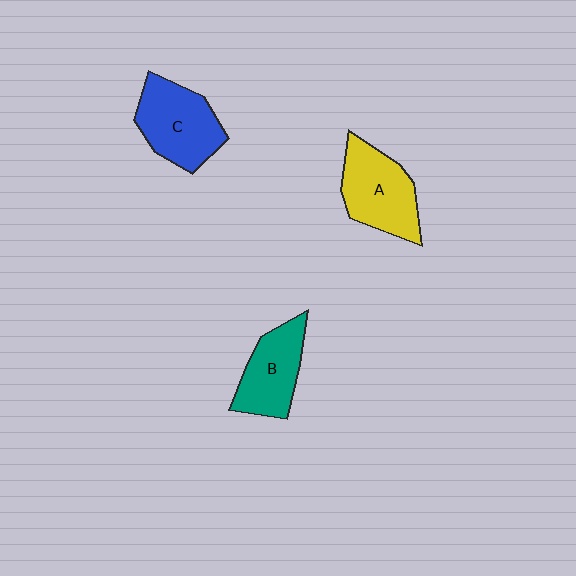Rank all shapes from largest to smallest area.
From largest to smallest: C (blue), A (yellow), B (teal).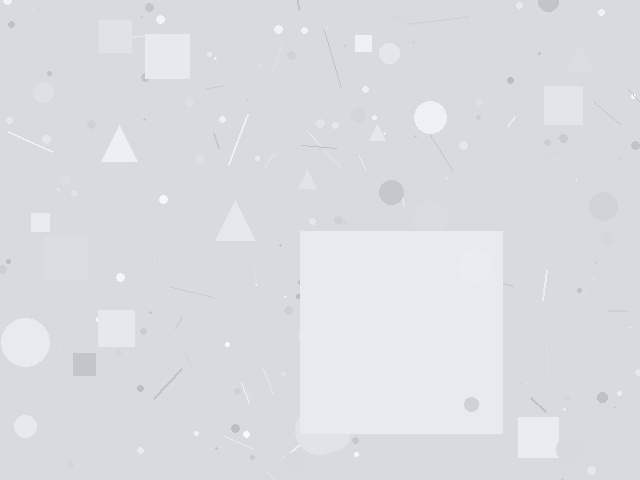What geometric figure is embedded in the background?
A square is embedded in the background.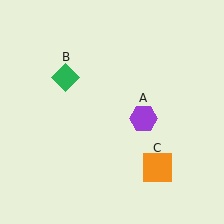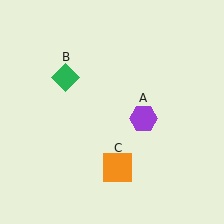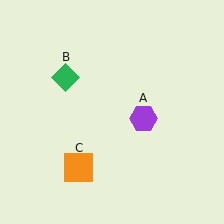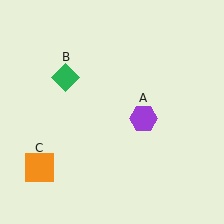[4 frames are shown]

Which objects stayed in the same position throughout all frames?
Purple hexagon (object A) and green diamond (object B) remained stationary.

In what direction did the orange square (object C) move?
The orange square (object C) moved left.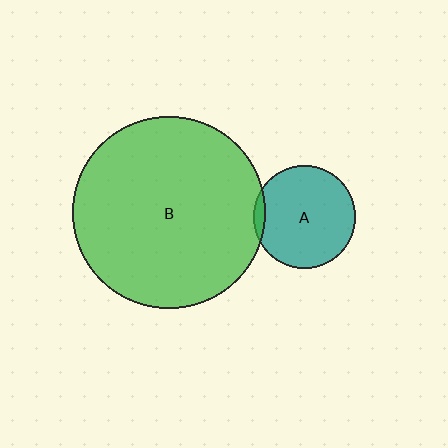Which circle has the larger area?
Circle B (green).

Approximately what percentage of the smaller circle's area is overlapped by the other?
Approximately 5%.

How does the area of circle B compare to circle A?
Approximately 3.5 times.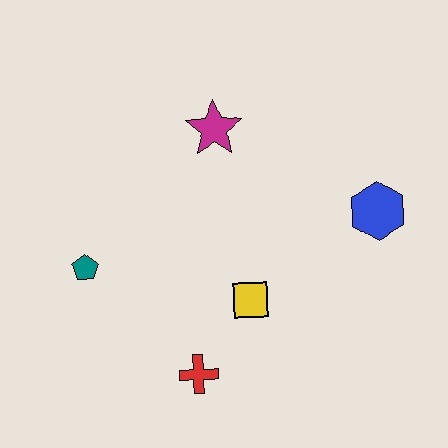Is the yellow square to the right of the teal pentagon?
Yes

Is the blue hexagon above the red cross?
Yes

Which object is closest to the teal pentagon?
The red cross is closest to the teal pentagon.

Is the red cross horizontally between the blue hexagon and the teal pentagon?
Yes